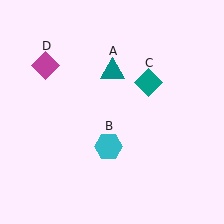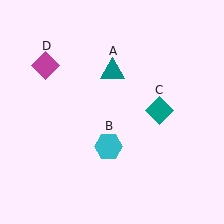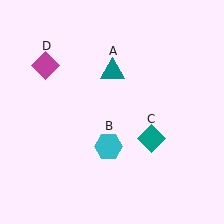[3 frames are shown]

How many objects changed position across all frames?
1 object changed position: teal diamond (object C).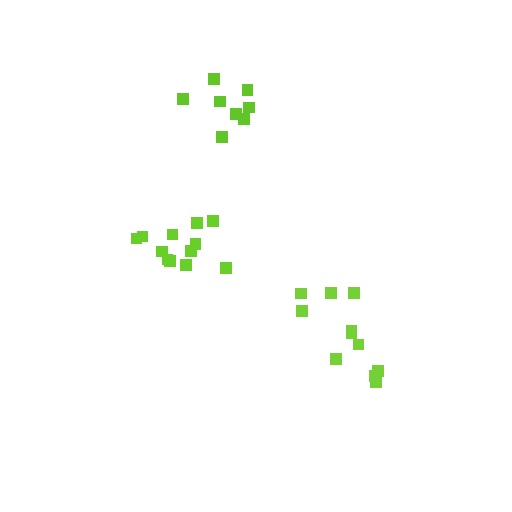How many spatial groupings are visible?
There are 3 spatial groupings.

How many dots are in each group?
Group 1: 12 dots, Group 2: 11 dots, Group 3: 8 dots (31 total).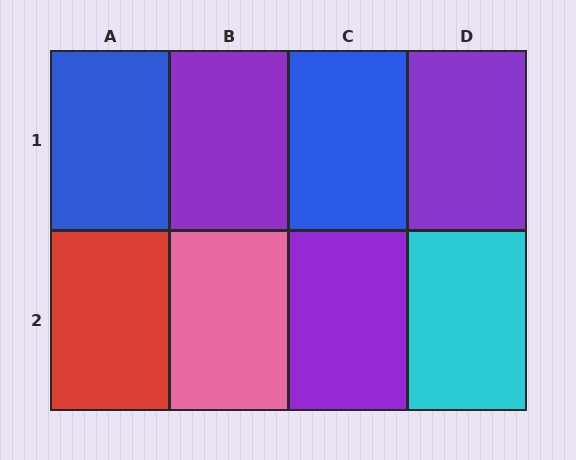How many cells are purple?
3 cells are purple.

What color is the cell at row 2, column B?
Pink.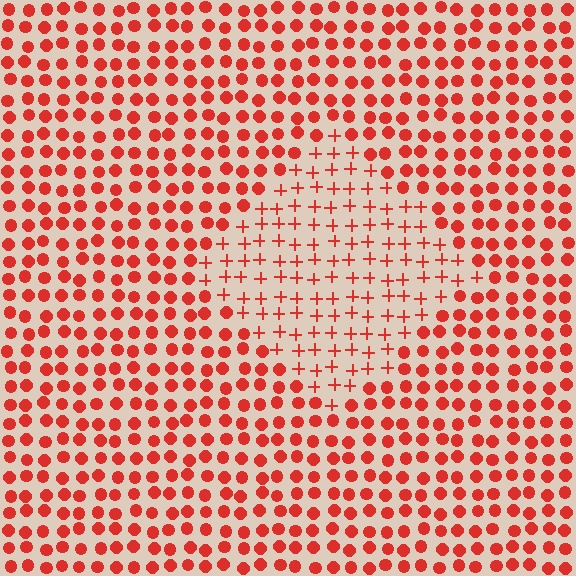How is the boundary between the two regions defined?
The boundary is defined by a change in element shape: plus signs inside vs. circles outside. All elements share the same color and spacing.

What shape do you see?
I see a diamond.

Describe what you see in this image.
The image is filled with small red elements arranged in a uniform grid. A diamond-shaped region contains plus signs, while the surrounding area contains circles. The boundary is defined purely by the change in element shape.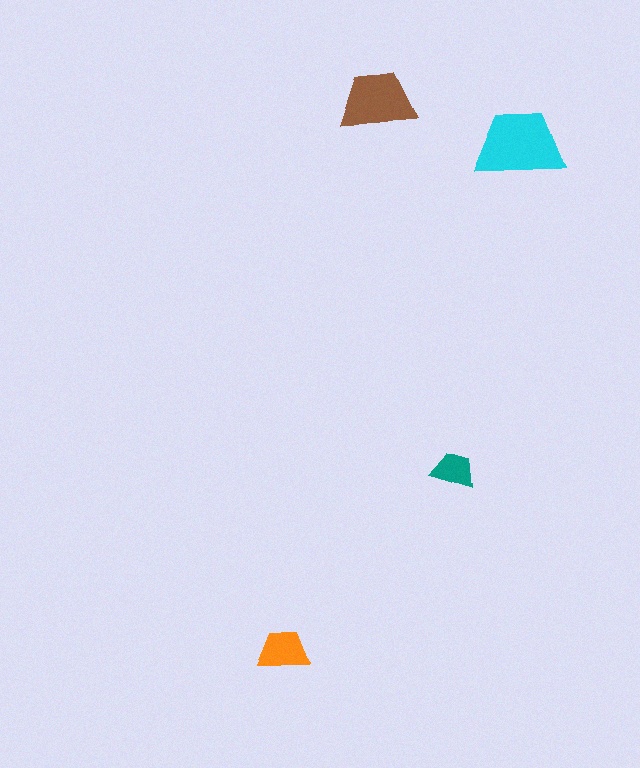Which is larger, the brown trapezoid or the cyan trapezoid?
The cyan one.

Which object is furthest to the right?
The cyan trapezoid is rightmost.